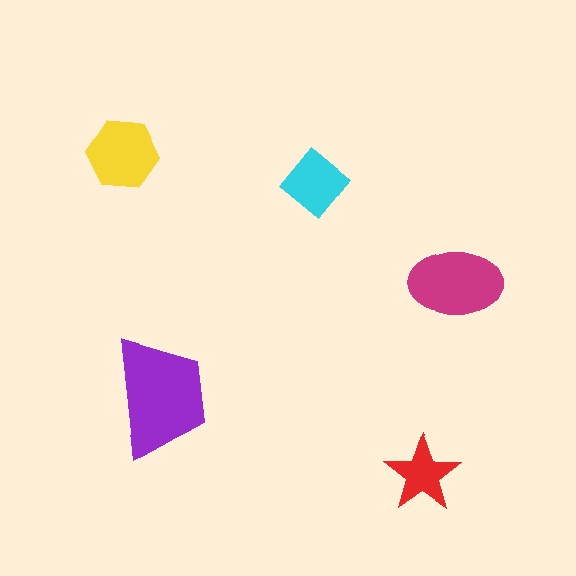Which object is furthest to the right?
The magenta ellipse is rightmost.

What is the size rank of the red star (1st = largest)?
5th.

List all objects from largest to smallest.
The purple trapezoid, the magenta ellipse, the yellow hexagon, the cyan diamond, the red star.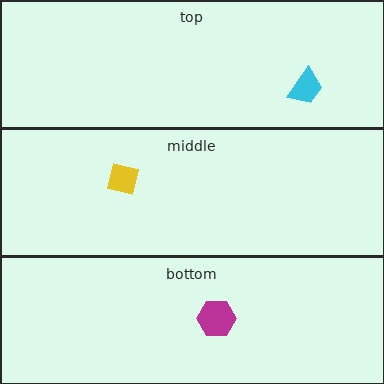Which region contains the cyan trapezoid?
The top region.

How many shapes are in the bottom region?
1.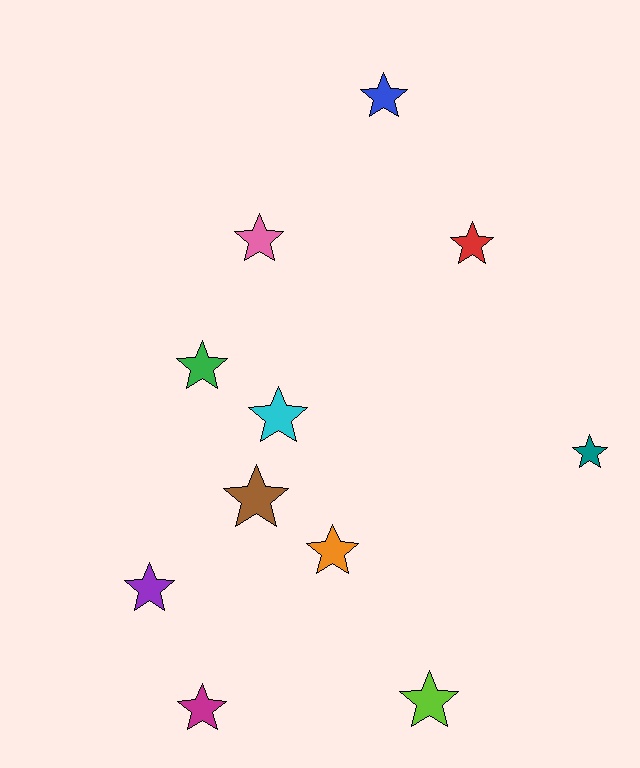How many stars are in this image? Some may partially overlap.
There are 11 stars.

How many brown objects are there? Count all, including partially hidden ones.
There is 1 brown object.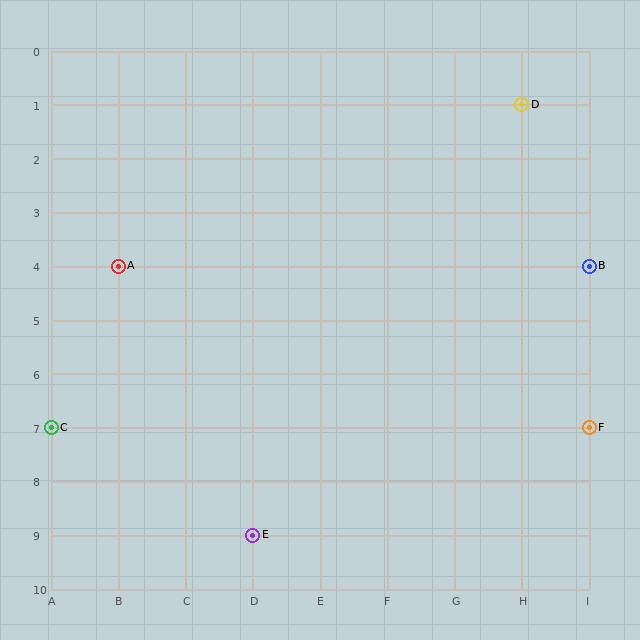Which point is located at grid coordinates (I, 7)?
Point F is at (I, 7).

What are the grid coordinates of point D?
Point D is at grid coordinates (H, 1).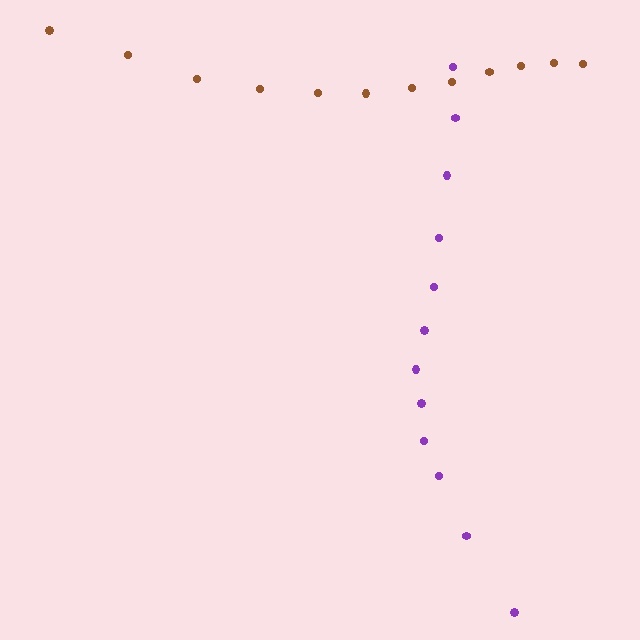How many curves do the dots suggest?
There are 2 distinct paths.